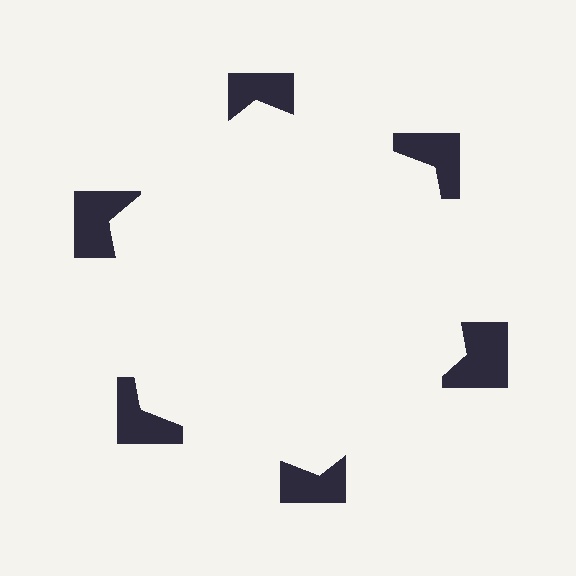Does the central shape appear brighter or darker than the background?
It typically appears slightly brighter than the background, even though no actual brightness change is drawn.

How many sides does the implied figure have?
6 sides.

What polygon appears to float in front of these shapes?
An illusory hexagon — its edges are inferred from the aligned wedge cuts in the notched squares, not physically drawn.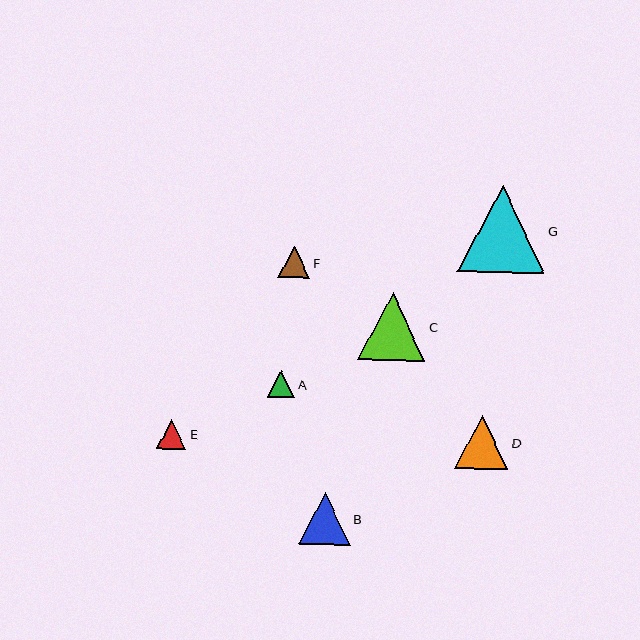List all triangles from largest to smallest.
From largest to smallest: G, C, D, B, F, E, A.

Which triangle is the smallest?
Triangle A is the smallest with a size of approximately 27 pixels.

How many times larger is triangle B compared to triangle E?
Triangle B is approximately 1.7 times the size of triangle E.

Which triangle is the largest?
Triangle G is the largest with a size of approximately 87 pixels.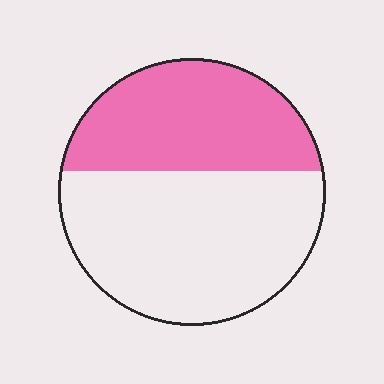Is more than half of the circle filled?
No.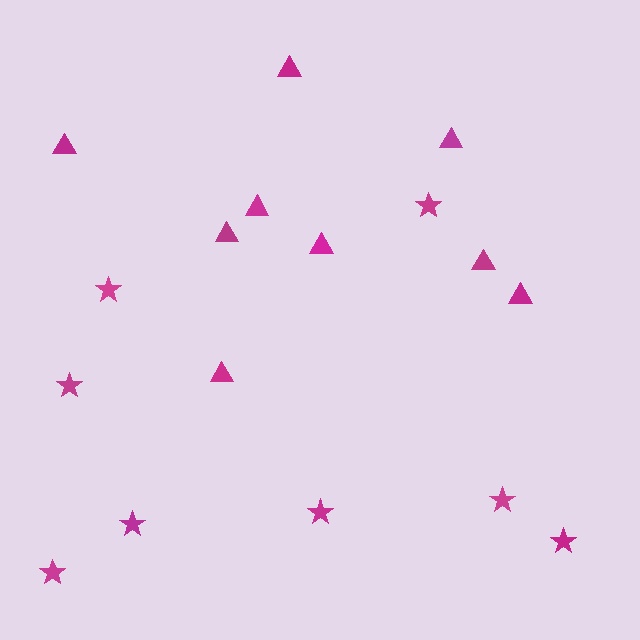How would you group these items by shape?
There are 2 groups: one group of stars (8) and one group of triangles (9).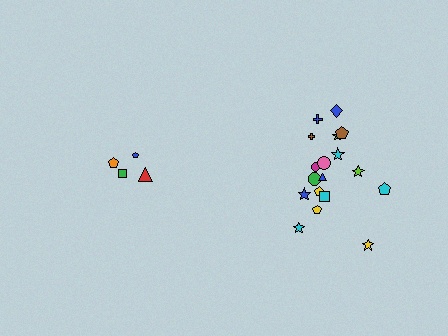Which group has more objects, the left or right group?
The right group.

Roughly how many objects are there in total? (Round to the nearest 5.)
Roughly 20 objects in total.